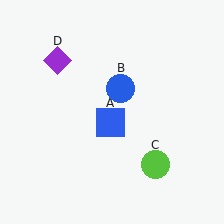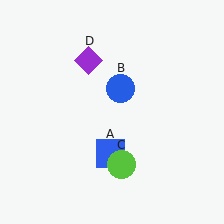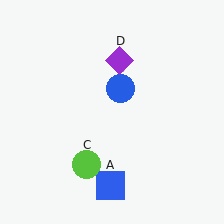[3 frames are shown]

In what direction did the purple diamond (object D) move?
The purple diamond (object D) moved right.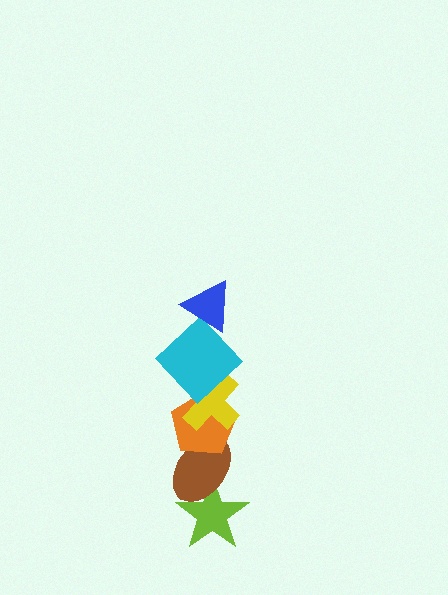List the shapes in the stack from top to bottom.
From top to bottom: the blue triangle, the cyan diamond, the yellow cross, the orange pentagon, the brown ellipse, the lime star.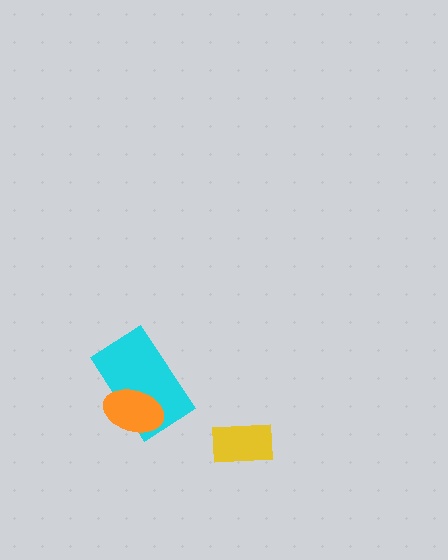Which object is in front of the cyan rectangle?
The orange ellipse is in front of the cyan rectangle.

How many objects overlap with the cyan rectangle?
1 object overlaps with the cyan rectangle.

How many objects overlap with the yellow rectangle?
0 objects overlap with the yellow rectangle.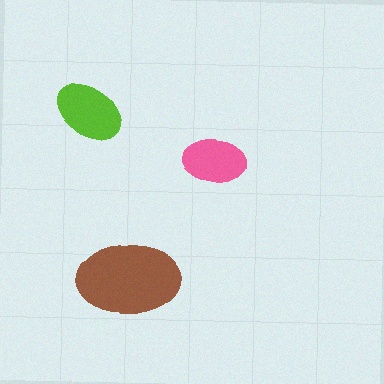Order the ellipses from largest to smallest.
the brown one, the lime one, the pink one.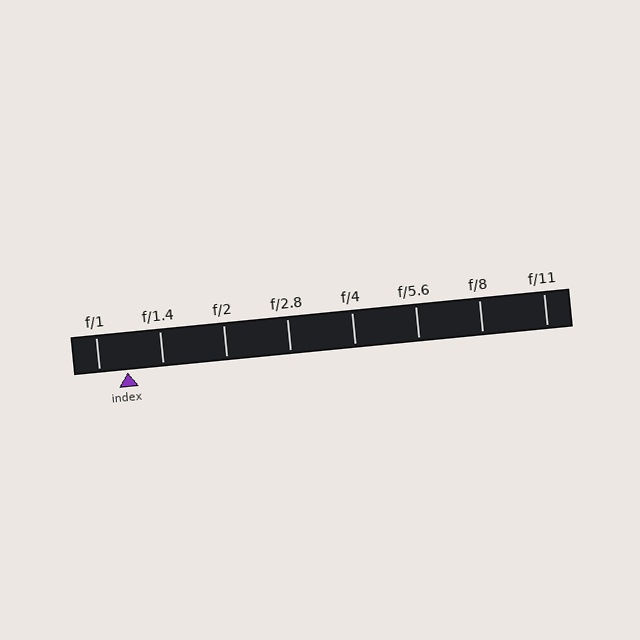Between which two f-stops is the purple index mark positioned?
The index mark is between f/1 and f/1.4.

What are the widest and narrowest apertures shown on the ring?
The widest aperture shown is f/1 and the narrowest is f/11.